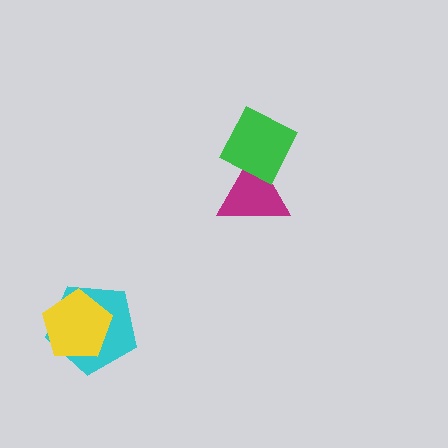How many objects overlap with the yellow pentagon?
1 object overlaps with the yellow pentagon.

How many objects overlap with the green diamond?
1 object overlaps with the green diamond.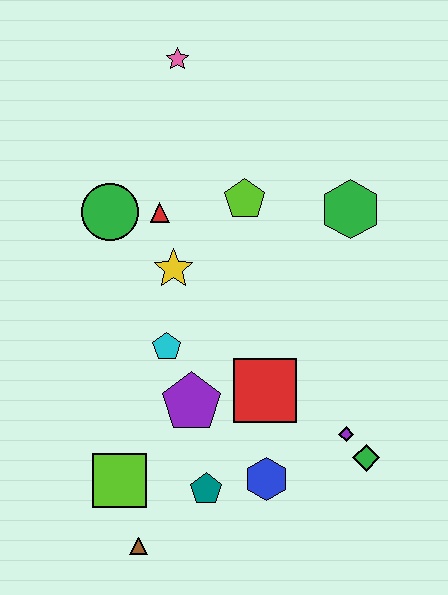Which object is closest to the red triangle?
The green circle is closest to the red triangle.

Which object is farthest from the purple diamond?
The pink star is farthest from the purple diamond.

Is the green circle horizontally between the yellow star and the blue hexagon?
No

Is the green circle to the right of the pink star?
No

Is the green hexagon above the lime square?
Yes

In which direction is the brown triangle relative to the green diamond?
The brown triangle is to the left of the green diamond.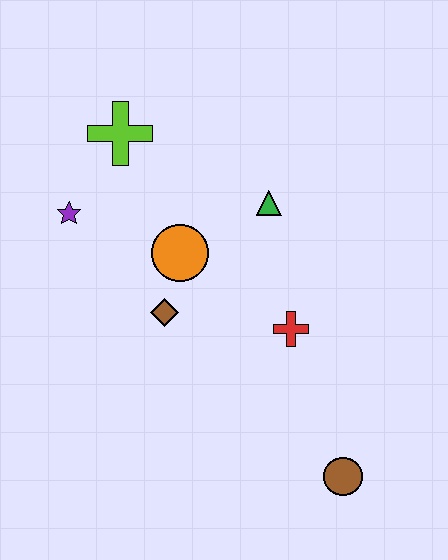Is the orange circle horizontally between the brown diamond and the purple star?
No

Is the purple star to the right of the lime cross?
No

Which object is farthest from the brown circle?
The lime cross is farthest from the brown circle.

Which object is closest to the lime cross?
The purple star is closest to the lime cross.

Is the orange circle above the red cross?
Yes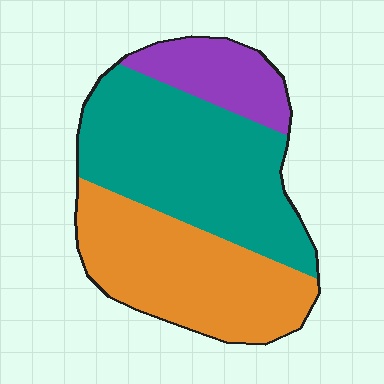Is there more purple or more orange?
Orange.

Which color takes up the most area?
Teal, at roughly 45%.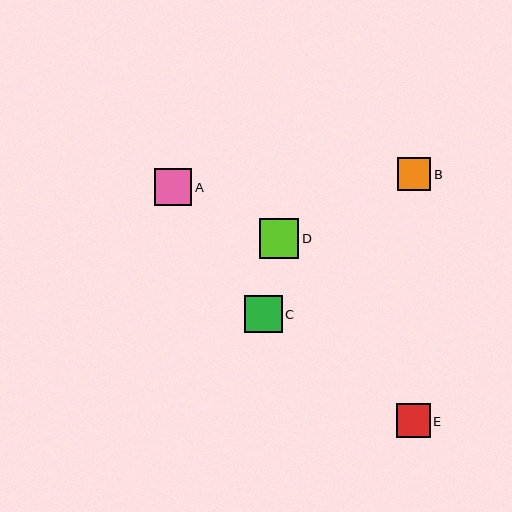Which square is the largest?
Square D is the largest with a size of approximately 40 pixels.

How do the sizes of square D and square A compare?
Square D and square A are approximately the same size.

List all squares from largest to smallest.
From largest to smallest: D, A, C, E, B.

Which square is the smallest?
Square B is the smallest with a size of approximately 33 pixels.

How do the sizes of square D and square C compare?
Square D and square C are approximately the same size.